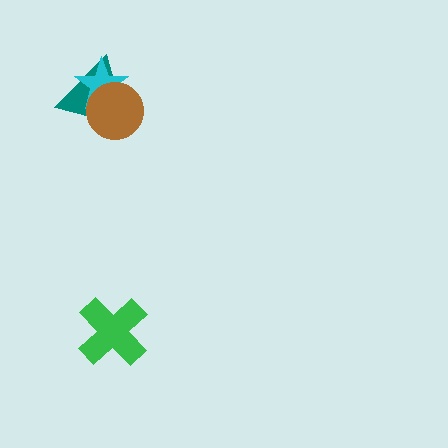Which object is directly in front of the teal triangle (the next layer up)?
The cyan star is directly in front of the teal triangle.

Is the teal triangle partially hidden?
Yes, it is partially covered by another shape.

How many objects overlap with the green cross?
0 objects overlap with the green cross.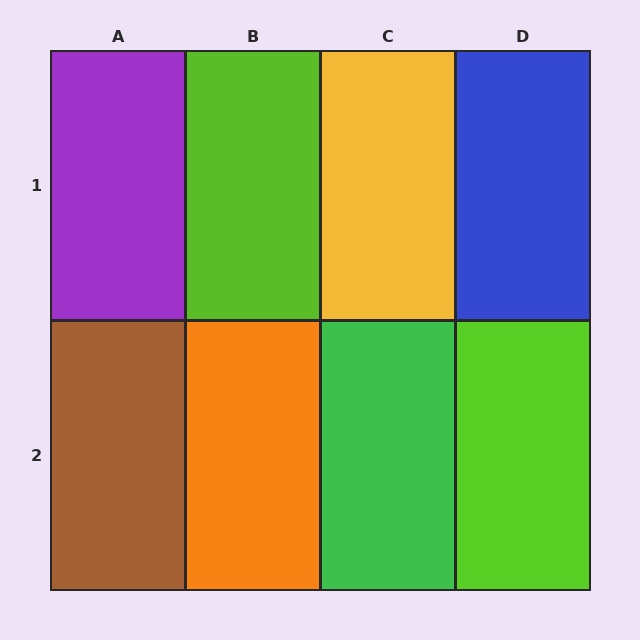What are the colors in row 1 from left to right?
Purple, lime, yellow, blue.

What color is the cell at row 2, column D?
Lime.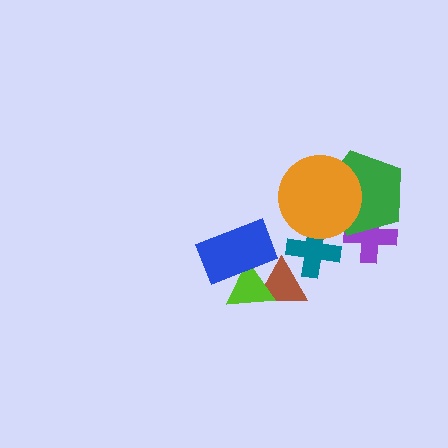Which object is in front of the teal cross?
The orange circle is in front of the teal cross.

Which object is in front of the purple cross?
The green pentagon is in front of the purple cross.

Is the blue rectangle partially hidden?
No, no other shape covers it.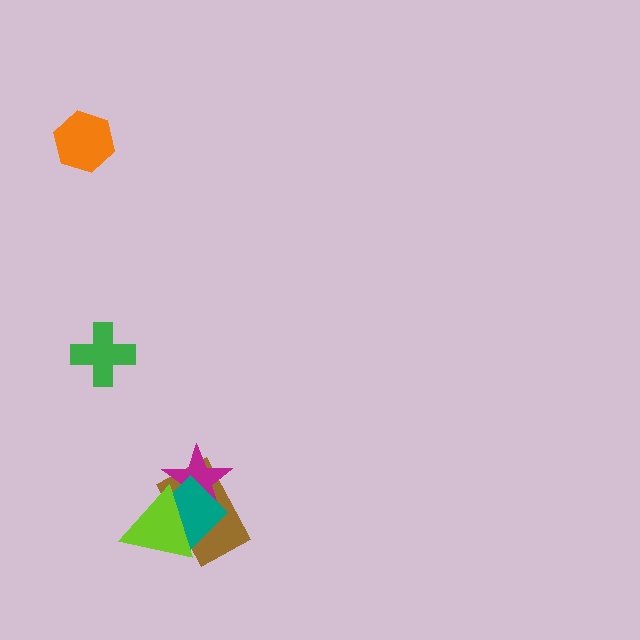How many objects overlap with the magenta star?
3 objects overlap with the magenta star.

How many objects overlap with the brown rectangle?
3 objects overlap with the brown rectangle.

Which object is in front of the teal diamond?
The lime triangle is in front of the teal diamond.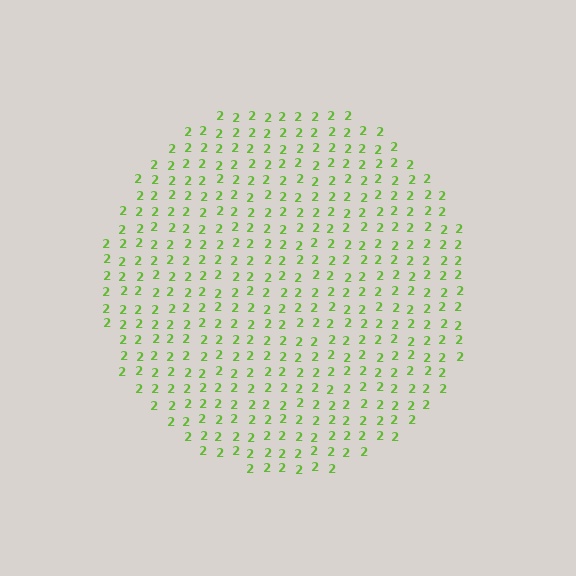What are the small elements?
The small elements are digit 2's.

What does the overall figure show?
The overall figure shows a circle.